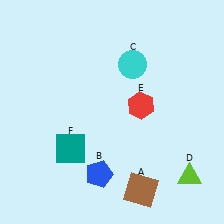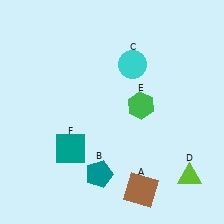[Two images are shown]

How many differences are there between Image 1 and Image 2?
There are 2 differences between the two images.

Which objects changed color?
B changed from blue to teal. E changed from red to green.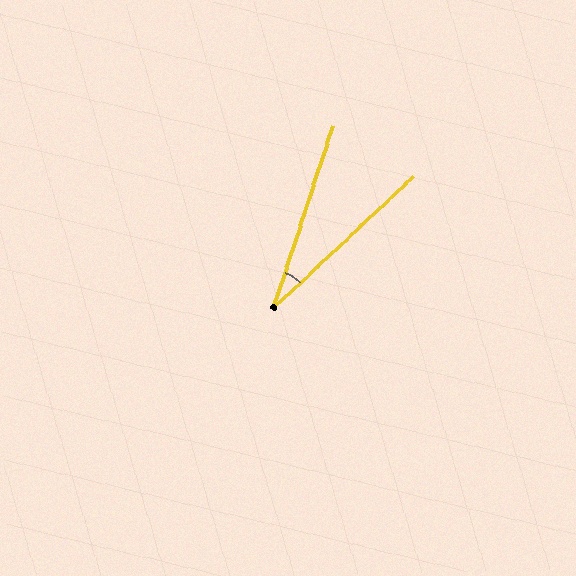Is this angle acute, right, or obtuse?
It is acute.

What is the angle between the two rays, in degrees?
Approximately 28 degrees.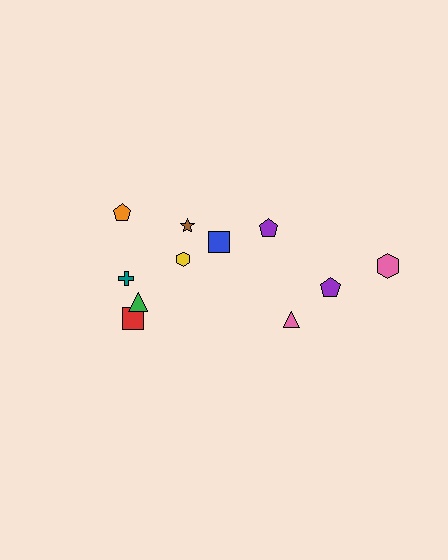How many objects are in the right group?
There are 4 objects.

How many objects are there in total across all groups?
There are 11 objects.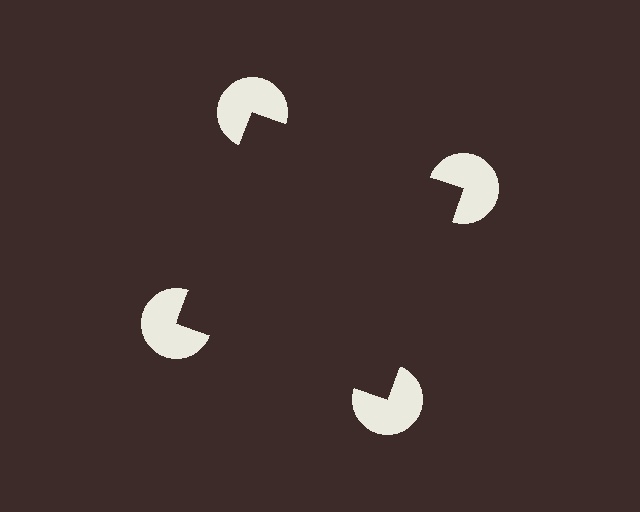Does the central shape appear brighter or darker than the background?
It typically appears slightly darker than the background, even though no actual brightness change is drawn.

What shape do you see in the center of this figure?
An illusory square — its edges are inferred from the aligned wedge cuts in the pac-man discs, not physically drawn.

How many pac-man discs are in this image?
There are 4 — one at each vertex of the illusory square.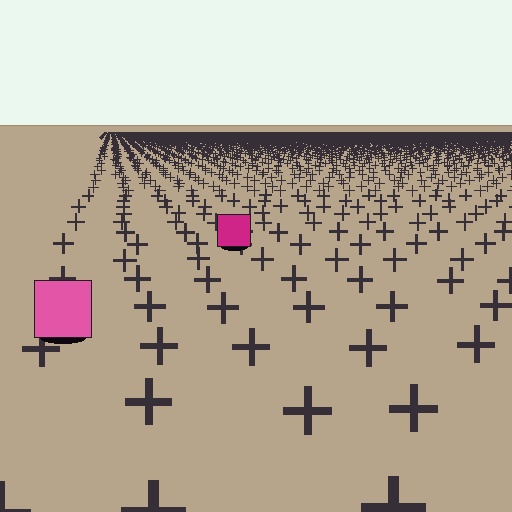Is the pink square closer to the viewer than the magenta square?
Yes. The pink square is closer — you can tell from the texture gradient: the ground texture is coarser near it.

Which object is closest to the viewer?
The pink square is closest. The texture marks near it are larger and more spread out.